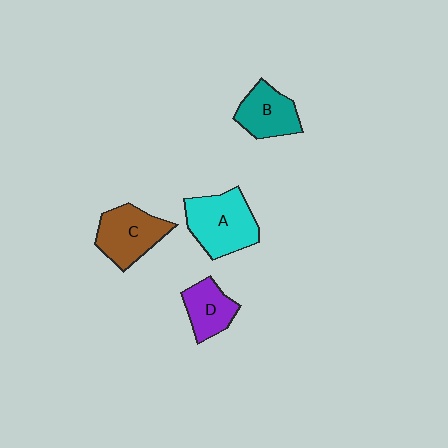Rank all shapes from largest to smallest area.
From largest to smallest: A (cyan), C (brown), B (teal), D (purple).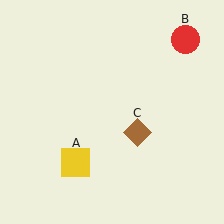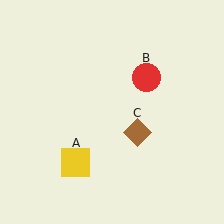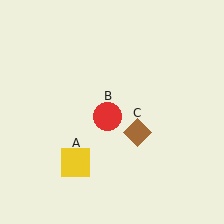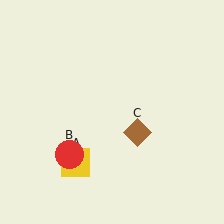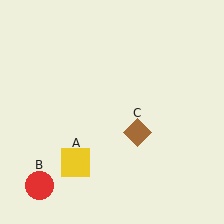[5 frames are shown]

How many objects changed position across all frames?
1 object changed position: red circle (object B).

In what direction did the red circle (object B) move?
The red circle (object B) moved down and to the left.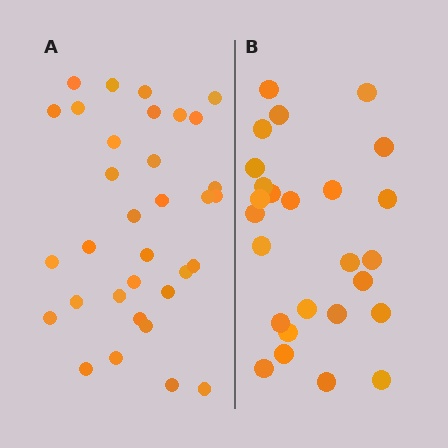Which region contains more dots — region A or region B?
Region A (the left region) has more dots.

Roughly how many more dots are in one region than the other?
Region A has roughly 8 or so more dots than region B.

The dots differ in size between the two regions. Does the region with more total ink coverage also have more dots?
No. Region B has more total ink coverage because its dots are larger, but region A actually contains more individual dots. Total area can be misleading — the number of items is what matters here.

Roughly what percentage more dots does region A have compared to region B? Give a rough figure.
About 25% more.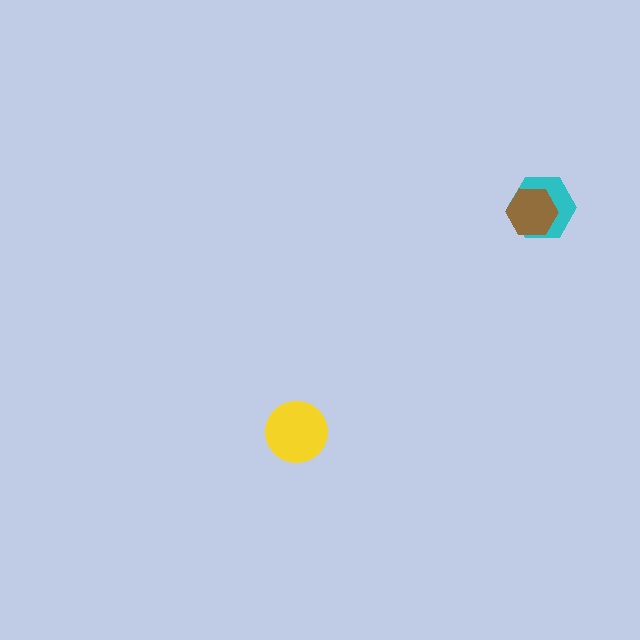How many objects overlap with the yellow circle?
0 objects overlap with the yellow circle.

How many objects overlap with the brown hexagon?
1 object overlaps with the brown hexagon.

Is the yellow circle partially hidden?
No, no other shape covers it.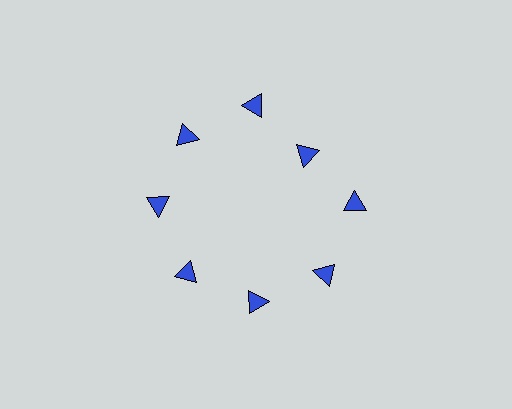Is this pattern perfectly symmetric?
No. The 8 blue triangles are arranged in a ring, but one element near the 2 o'clock position is pulled inward toward the center, breaking the 8-fold rotational symmetry.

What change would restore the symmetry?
The symmetry would be restored by moving it outward, back onto the ring so that all 8 triangles sit at equal angles and equal distance from the center.